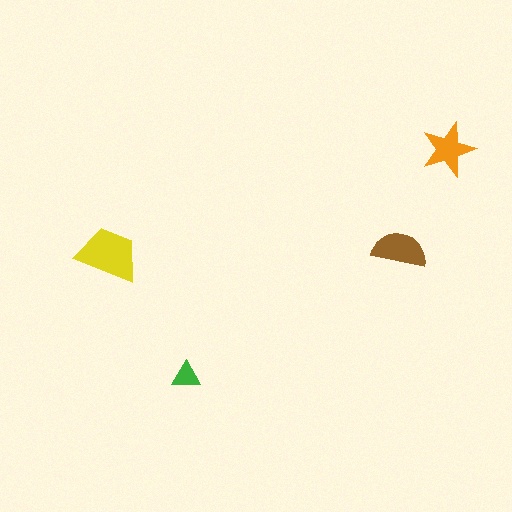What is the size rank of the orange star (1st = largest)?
3rd.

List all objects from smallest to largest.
The green triangle, the orange star, the brown semicircle, the yellow trapezoid.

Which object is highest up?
The orange star is topmost.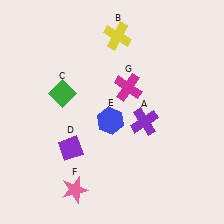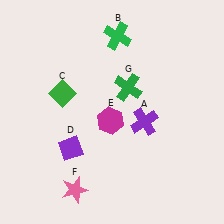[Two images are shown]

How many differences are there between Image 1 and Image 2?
There are 3 differences between the two images.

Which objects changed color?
B changed from yellow to green. E changed from blue to magenta. G changed from magenta to green.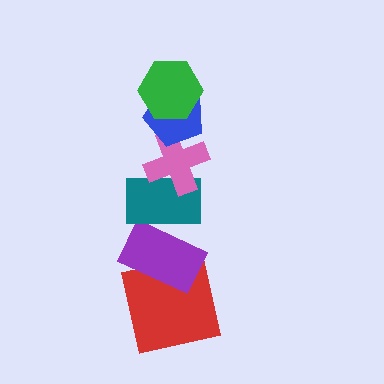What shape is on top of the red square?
The purple rectangle is on top of the red square.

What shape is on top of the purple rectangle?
The teal rectangle is on top of the purple rectangle.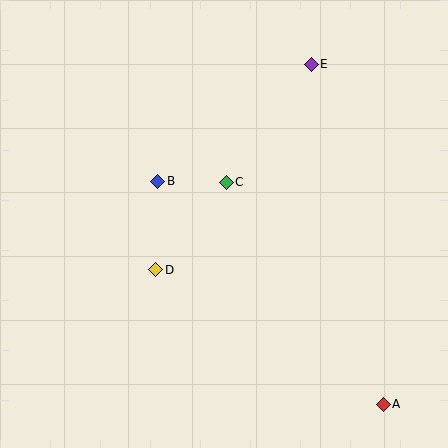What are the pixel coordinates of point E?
Point E is at (311, 64).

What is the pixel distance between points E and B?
The distance between E and B is 193 pixels.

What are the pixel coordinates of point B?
Point B is at (158, 181).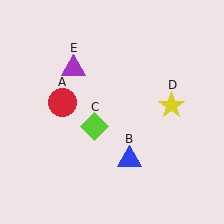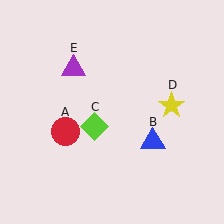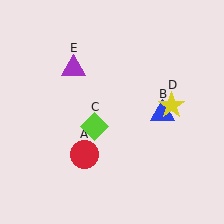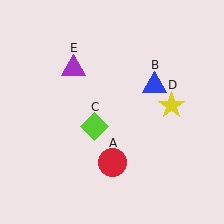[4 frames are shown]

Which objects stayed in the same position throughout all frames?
Lime diamond (object C) and yellow star (object D) and purple triangle (object E) remained stationary.